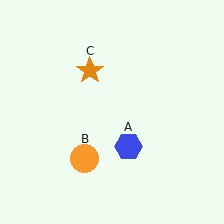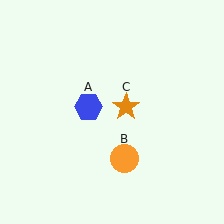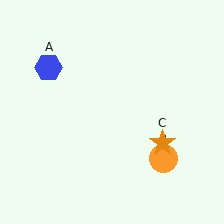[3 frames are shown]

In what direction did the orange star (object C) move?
The orange star (object C) moved down and to the right.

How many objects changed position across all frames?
3 objects changed position: blue hexagon (object A), orange circle (object B), orange star (object C).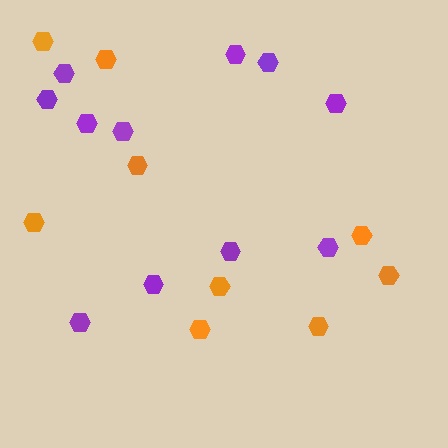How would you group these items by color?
There are 2 groups: one group of orange hexagons (9) and one group of purple hexagons (11).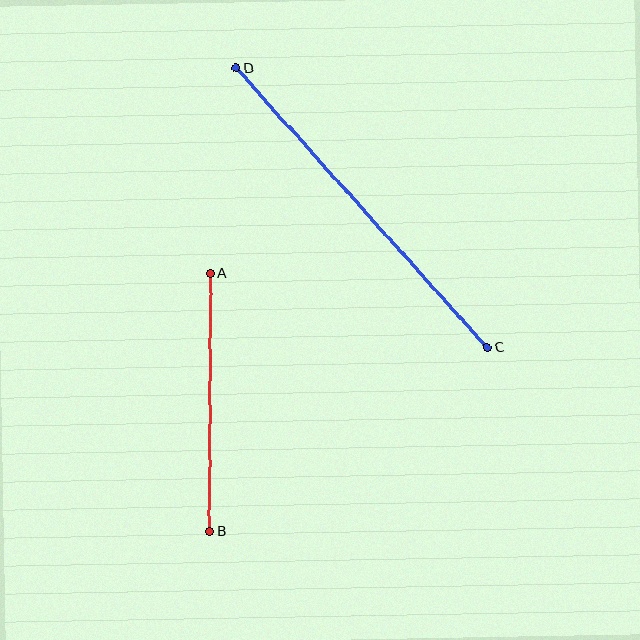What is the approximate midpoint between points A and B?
The midpoint is at approximately (210, 402) pixels.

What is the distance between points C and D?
The distance is approximately 375 pixels.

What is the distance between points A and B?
The distance is approximately 258 pixels.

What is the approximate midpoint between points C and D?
The midpoint is at approximately (362, 208) pixels.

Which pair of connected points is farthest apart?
Points C and D are farthest apart.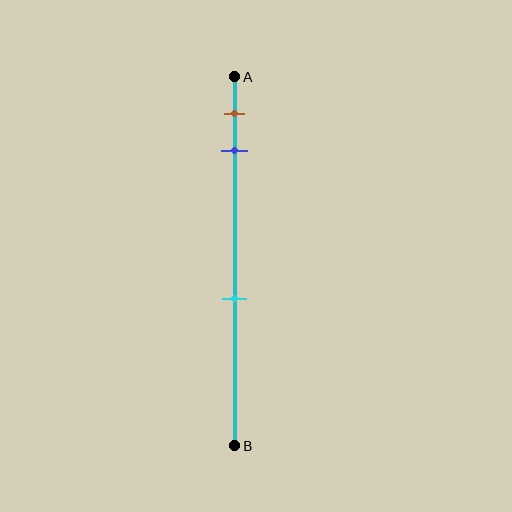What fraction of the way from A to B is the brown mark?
The brown mark is approximately 10% (0.1) of the way from A to B.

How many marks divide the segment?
There are 3 marks dividing the segment.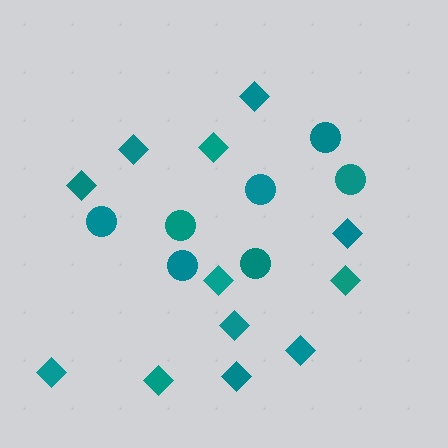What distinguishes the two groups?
There are 2 groups: one group of diamonds (12) and one group of circles (7).